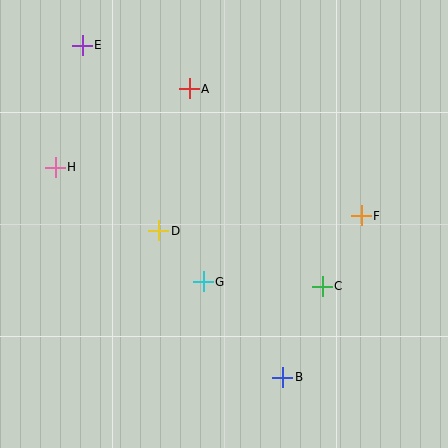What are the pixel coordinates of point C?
Point C is at (322, 286).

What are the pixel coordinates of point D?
Point D is at (159, 231).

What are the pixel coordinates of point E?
Point E is at (82, 45).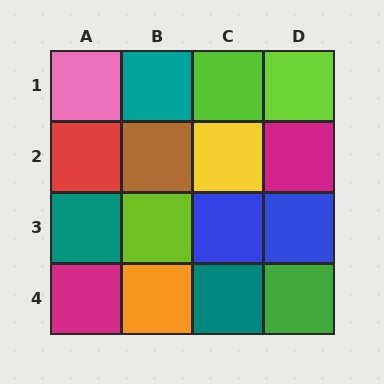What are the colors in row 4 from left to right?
Magenta, orange, teal, green.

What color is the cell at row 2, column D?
Magenta.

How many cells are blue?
2 cells are blue.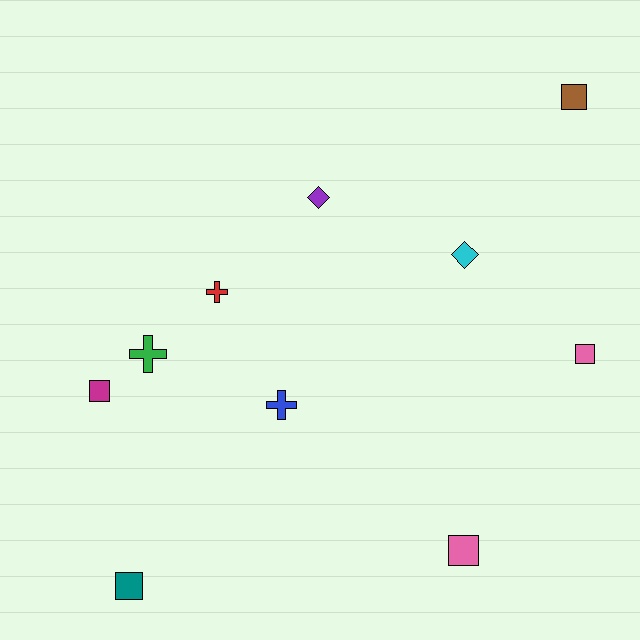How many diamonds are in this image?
There are 2 diamonds.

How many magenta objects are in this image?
There is 1 magenta object.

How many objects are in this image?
There are 10 objects.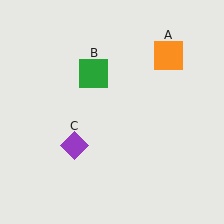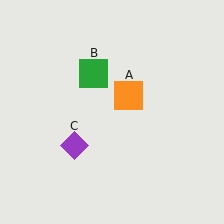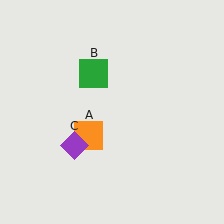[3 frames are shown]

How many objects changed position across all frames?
1 object changed position: orange square (object A).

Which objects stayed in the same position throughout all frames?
Green square (object B) and purple diamond (object C) remained stationary.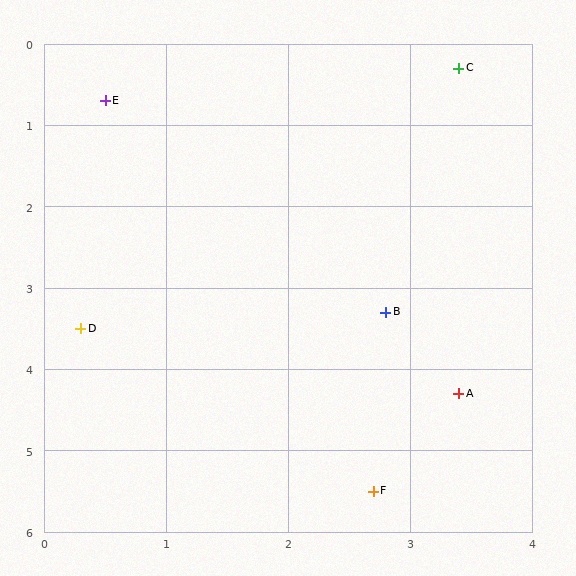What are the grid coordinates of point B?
Point B is at approximately (2.8, 3.3).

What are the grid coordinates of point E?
Point E is at approximately (0.5, 0.7).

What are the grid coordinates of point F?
Point F is at approximately (2.7, 5.5).